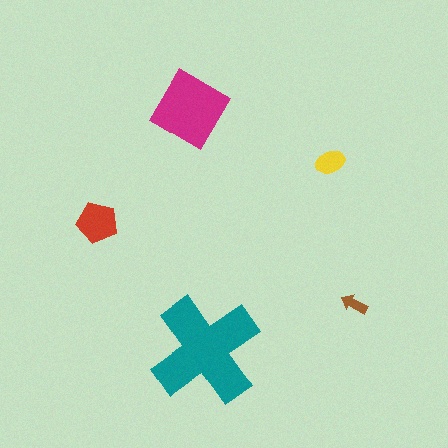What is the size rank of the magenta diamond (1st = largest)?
2nd.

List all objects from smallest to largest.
The brown arrow, the yellow ellipse, the red pentagon, the magenta diamond, the teal cross.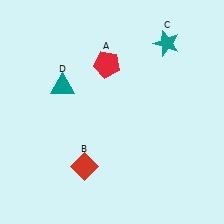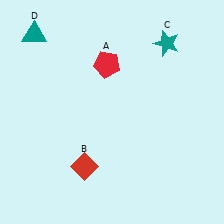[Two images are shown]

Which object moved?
The teal triangle (D) moved up.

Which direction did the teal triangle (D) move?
The teal triangle (D) moved up.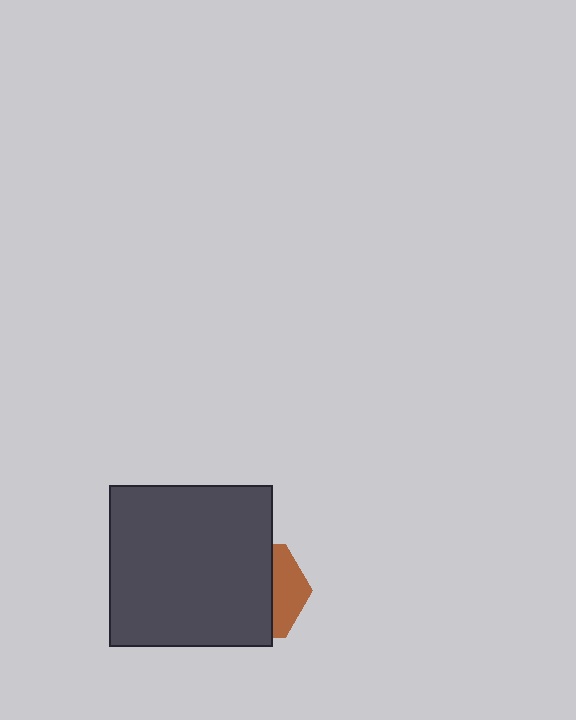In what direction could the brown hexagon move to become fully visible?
The brown hexagon could move right. That would shift it out from behind the dark gray rectangle entirely.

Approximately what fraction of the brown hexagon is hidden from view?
Roughly 68% of the brown hexagon is hidden behind the dark gray rectangle.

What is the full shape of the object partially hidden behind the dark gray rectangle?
The partially hidden object is a brown hexagon.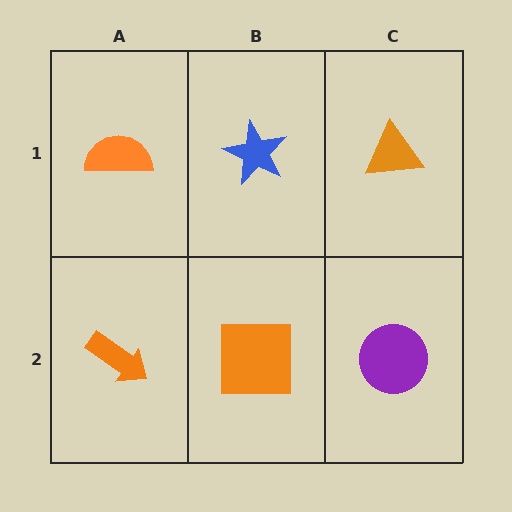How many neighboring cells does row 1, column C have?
2.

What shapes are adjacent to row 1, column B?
An orange square (row 2, column B), an orange semicircle (row 1, column A), an orange triangle (row 1, column C).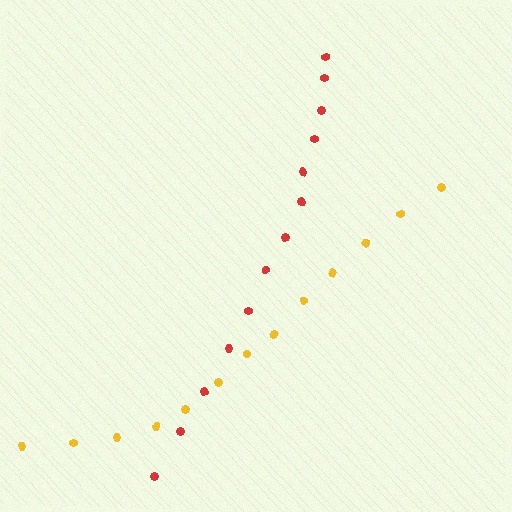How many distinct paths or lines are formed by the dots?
There are 2 distinct paths.